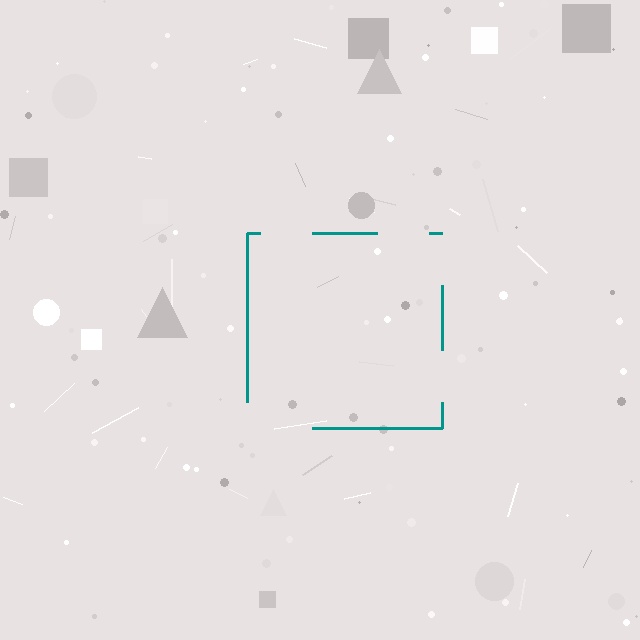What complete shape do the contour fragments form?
The contour fragments form a square.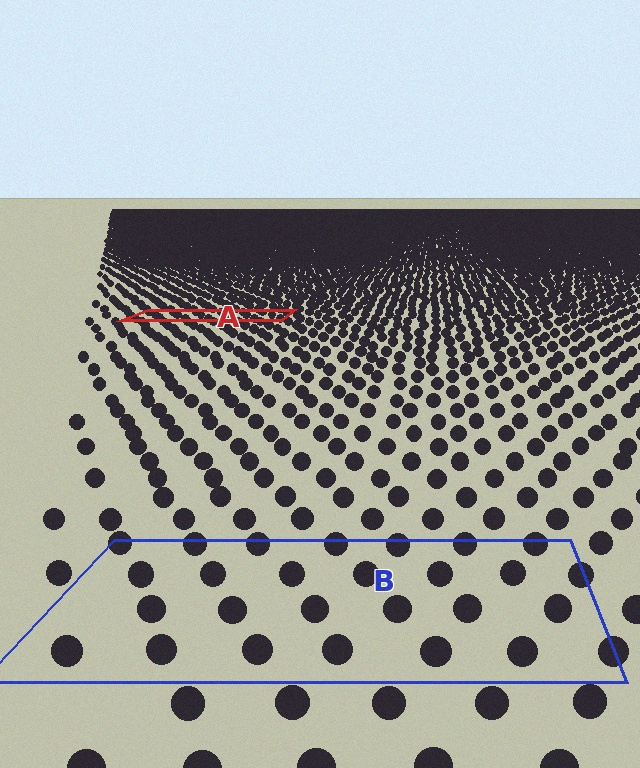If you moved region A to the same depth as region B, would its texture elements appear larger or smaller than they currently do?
They would appear larger. At a closer depth, the same texture elements are projected at a bigger on-screen size.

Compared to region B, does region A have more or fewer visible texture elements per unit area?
Region A has more texture elements per unit area — they are packed more densely because it is farther away.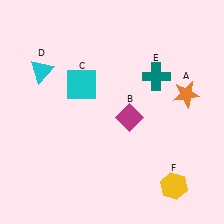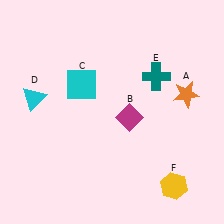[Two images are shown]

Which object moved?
The cyan triangle (D) moved down.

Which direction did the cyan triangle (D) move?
The cyan triangle (D) moved down.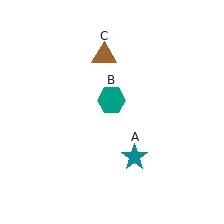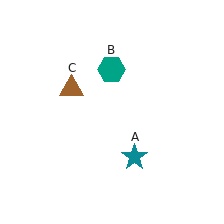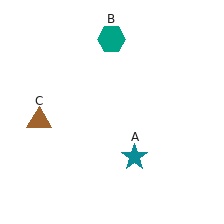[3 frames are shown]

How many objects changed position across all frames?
2 objects changed position: teal hexagon (object B), brown triangle (object C).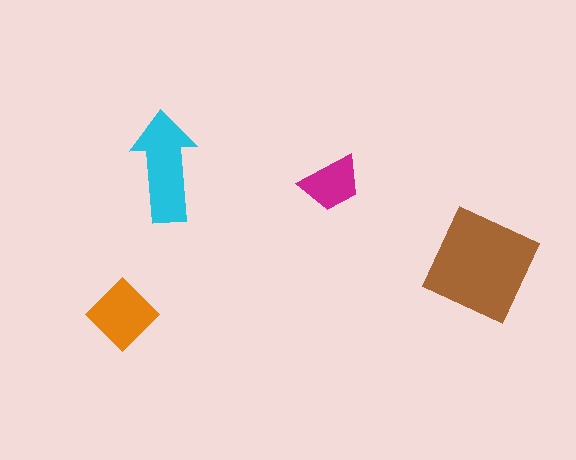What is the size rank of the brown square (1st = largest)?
1st.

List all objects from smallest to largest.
The magenta trapezoid, the orange diamond, the cyan arrow, the brown square.